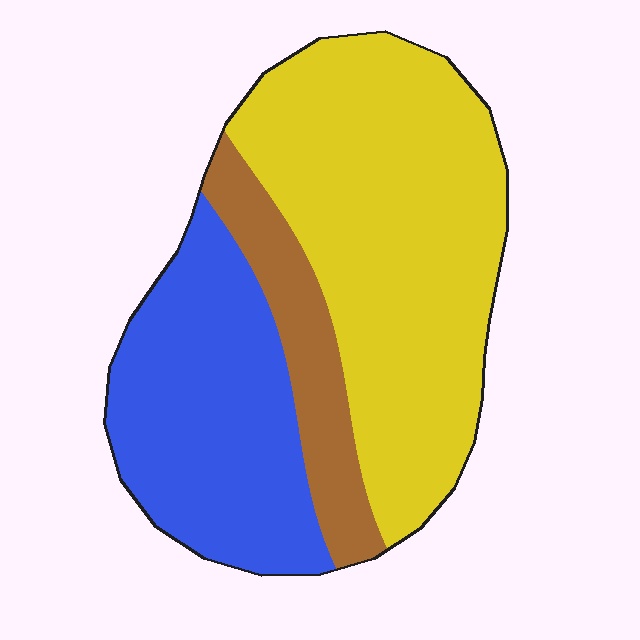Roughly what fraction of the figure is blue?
Blue covers 33% of the figure.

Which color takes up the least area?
Brown, at roughly 15%.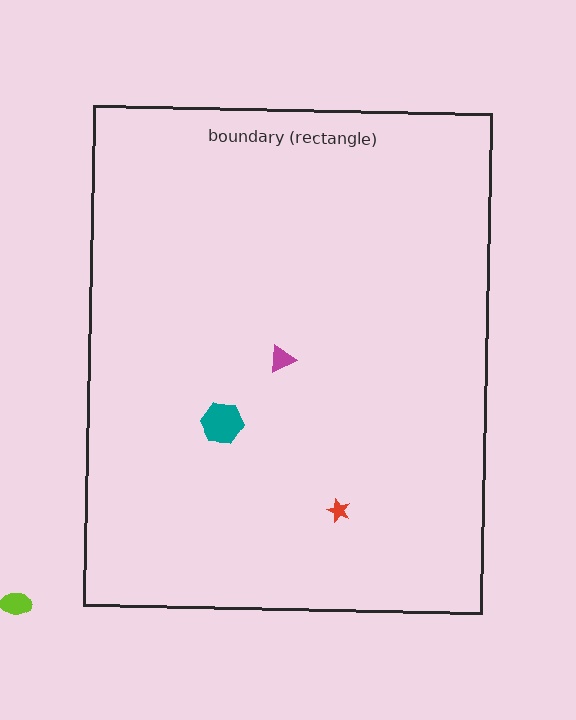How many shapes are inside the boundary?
3 inside, 1 outside.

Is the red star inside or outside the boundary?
Inside.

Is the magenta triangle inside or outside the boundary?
Inside.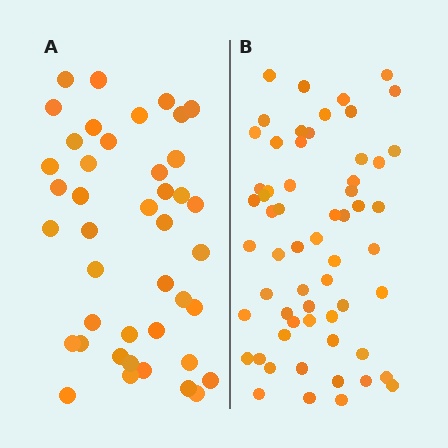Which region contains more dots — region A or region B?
Region B (the right region) has more dots.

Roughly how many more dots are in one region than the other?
Region B has approximately 20 more dots than region A.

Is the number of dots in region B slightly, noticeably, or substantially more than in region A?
Region B has noticeably more, but not dramatically so. The ratio is roughly 1.4 to 1.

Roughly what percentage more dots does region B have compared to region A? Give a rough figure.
About 45% more.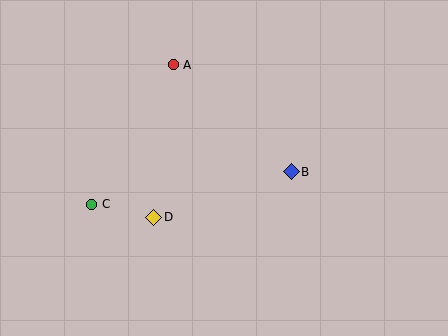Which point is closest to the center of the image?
Point B at (291, 172) is closest to the center.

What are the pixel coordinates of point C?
Point C is at (92, 204).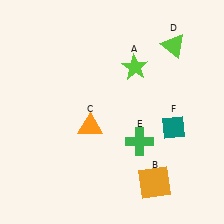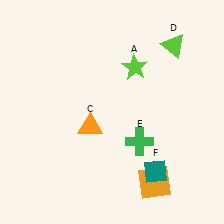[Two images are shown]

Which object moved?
The teal diamond (F) moved down.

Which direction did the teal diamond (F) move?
The teal diamond (F) moved down.